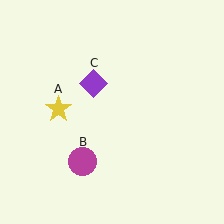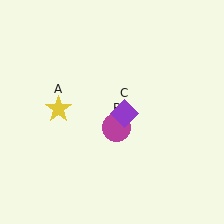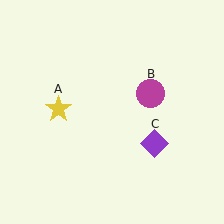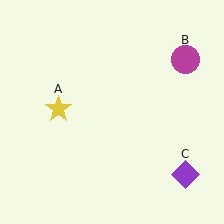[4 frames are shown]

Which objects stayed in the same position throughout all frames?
Yellow star (object A) remained stationary.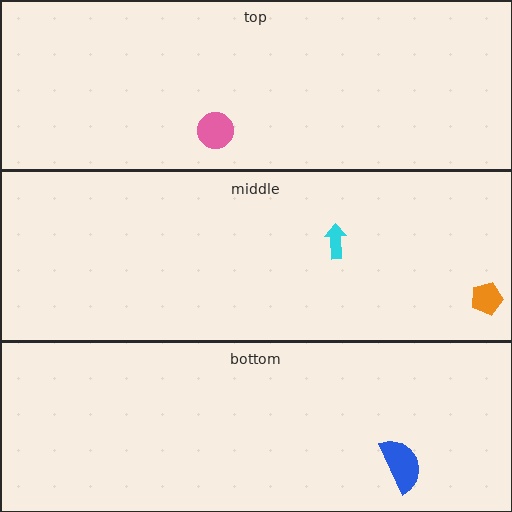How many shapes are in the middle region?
2.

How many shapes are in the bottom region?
1.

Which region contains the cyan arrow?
The middle region.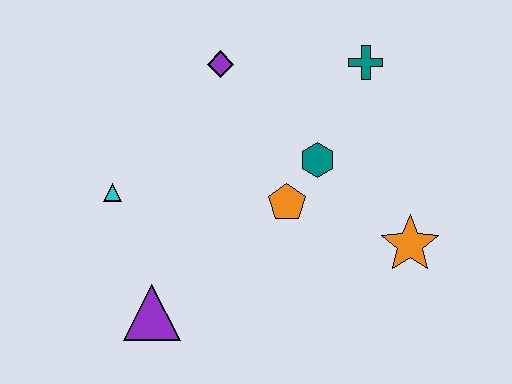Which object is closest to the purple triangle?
The cyan triangle is closest to the purple triangle.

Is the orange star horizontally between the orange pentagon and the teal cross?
No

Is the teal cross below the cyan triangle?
No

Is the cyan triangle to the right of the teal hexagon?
No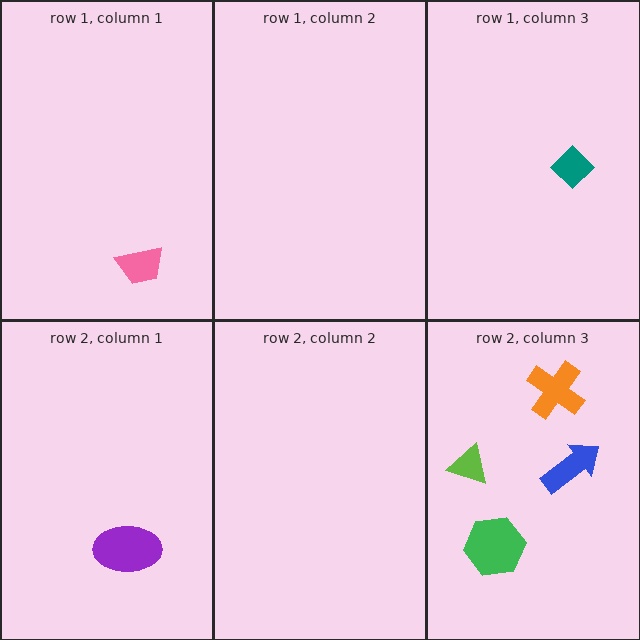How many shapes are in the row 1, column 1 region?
1.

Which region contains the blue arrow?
The row 2, column 3 region.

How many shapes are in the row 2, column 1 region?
1.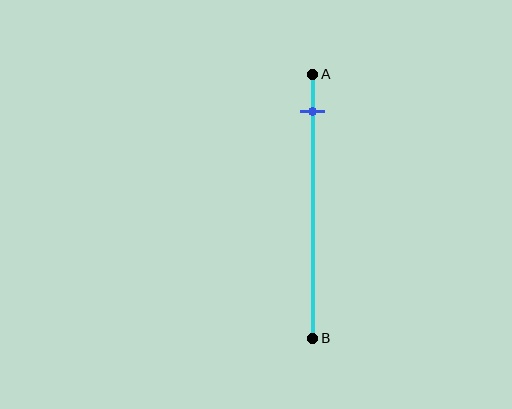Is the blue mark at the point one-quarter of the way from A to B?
No, the mark is at about 15% from A, not at the 25% one-quarter point.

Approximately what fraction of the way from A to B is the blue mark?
The blue mark is approximately 15% of the way from A to B.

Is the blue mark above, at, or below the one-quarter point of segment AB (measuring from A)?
The blue mark is above the one-quarter point of segment AB.